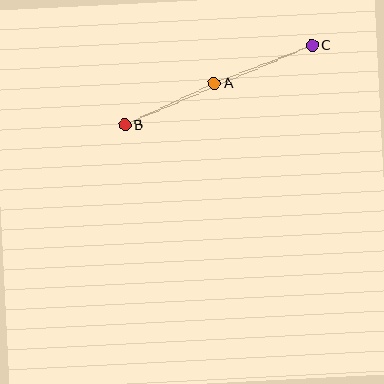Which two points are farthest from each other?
Points B and C are farthest from each other.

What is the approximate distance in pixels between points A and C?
The distance between A and C is approximately 105 pixels.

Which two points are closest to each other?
Points A and B are closest to each other.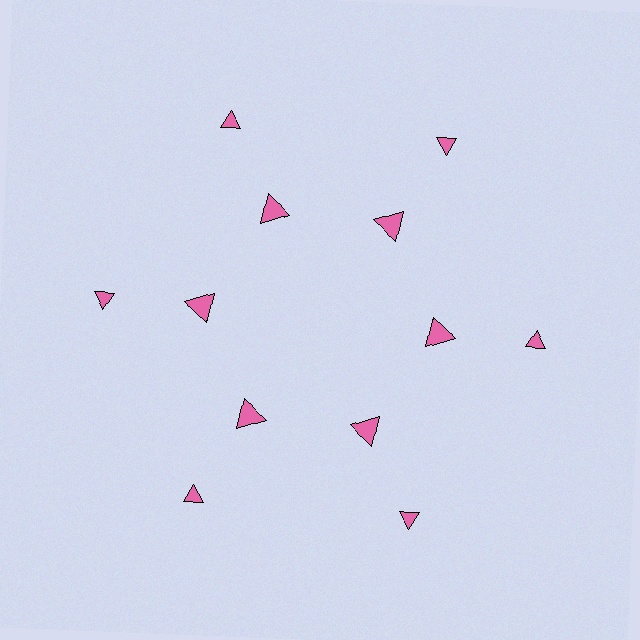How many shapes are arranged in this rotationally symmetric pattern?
There are 12 shapes, arranged in 6 groups of 2.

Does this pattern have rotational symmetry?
Yes, this pattern has 6-fold rotational symmetry. It looks the same after rotating 60 degrees around the center.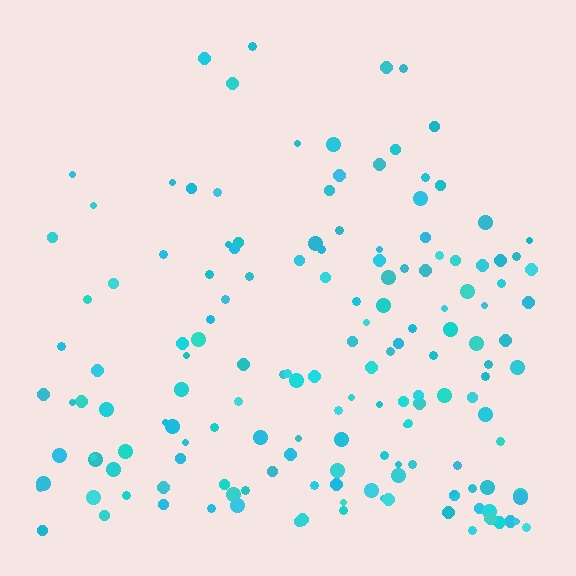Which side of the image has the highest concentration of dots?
The bottom.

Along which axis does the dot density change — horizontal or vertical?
Vertical.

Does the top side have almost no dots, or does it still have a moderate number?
Still a moderate number, just noticeably fewer than the bottom.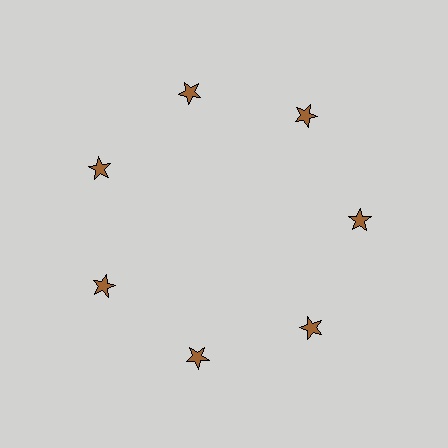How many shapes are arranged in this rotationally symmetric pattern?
There are 7 shapes, arranged in 7 groups of 1.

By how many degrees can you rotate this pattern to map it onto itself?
The pattern maps onto itself every 51 degrees of rotation.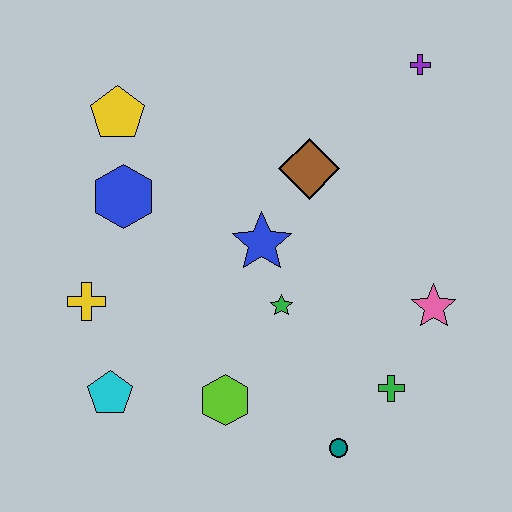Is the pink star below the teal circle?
No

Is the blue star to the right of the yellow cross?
Yes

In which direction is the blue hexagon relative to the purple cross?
The blue hexagon is to the left of the purple cross.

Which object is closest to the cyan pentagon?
The yellow cross is closest to the cyan pentagon.